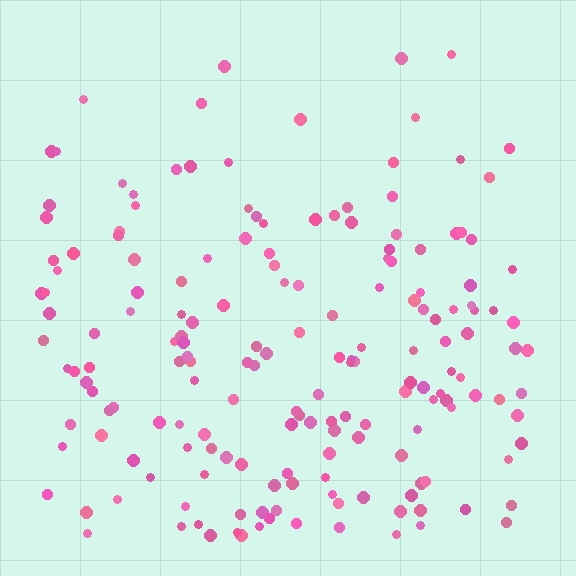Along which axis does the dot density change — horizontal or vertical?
Vertical.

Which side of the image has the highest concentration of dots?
The bottom.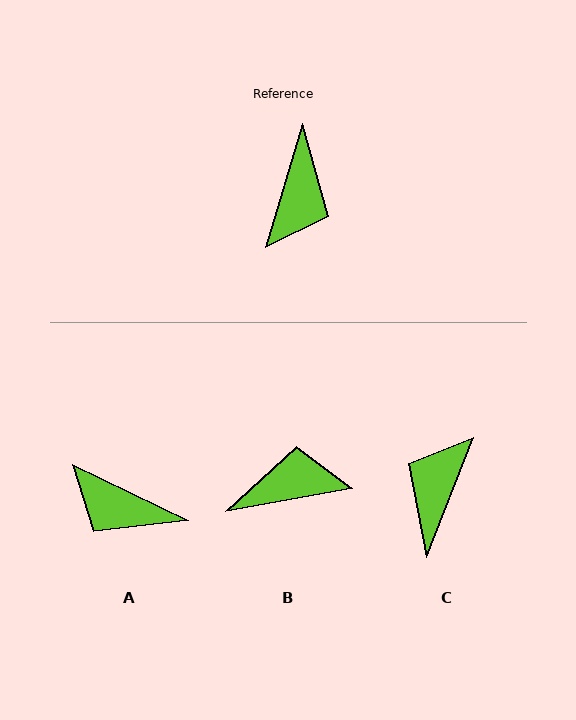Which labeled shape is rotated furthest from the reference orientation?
C, about 175 degrees away.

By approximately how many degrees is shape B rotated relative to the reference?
Approximately 117 degrees counter-clockwise.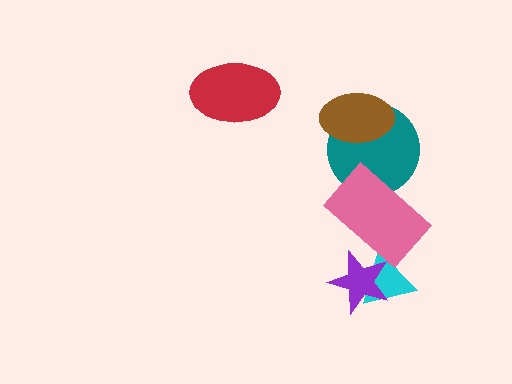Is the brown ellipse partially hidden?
No, no other shape covers it.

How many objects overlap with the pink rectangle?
3 objects overlap with the pink rectangle.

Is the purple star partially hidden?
Yes, it is partially covered by another shape.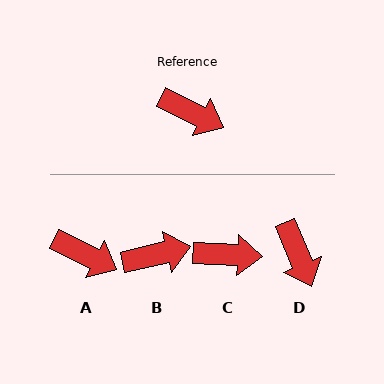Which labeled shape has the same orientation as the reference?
A.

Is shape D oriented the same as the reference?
No, it is off by about 42 degrees.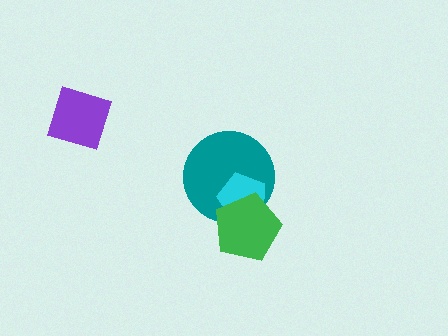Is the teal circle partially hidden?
Yes, it is partially covered by another shape.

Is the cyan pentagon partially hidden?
Yes, it is partially covered by another shape.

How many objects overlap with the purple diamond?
0 objects overlap with the purple diamond.